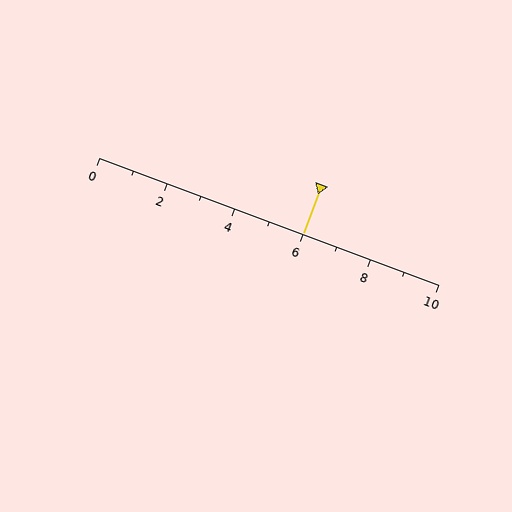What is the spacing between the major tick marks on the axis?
The major ticks are spaced 2 apart.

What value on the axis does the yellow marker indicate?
The marker indicates approximately 6.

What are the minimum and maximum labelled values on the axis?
The axis runs from 0 to 10.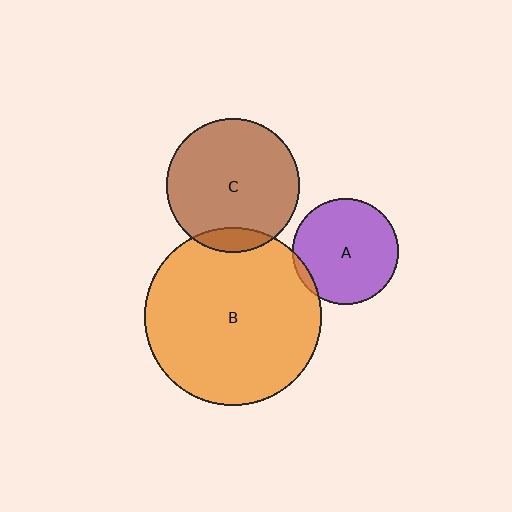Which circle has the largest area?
Circle B (orange).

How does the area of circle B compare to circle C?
Approximately 1.8 times.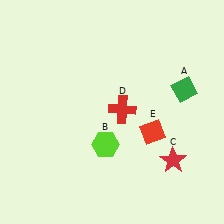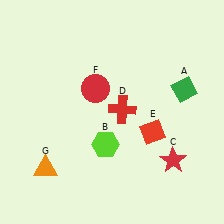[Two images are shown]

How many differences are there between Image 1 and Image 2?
There are 2 differences between the two images.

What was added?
A red circle (F), an orange triangle (G) were added in Image 2.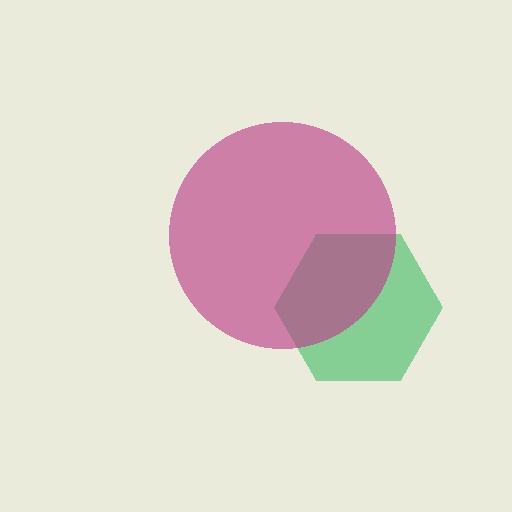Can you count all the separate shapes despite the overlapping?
Yes, there are 2 separate shapes.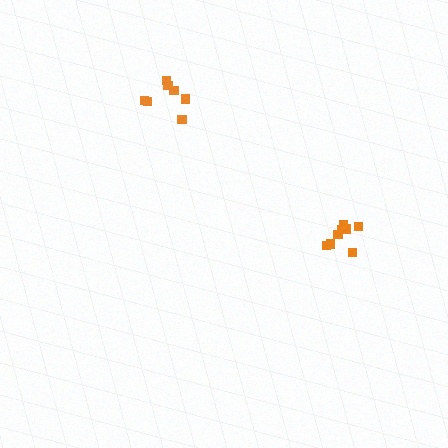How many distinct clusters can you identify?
There are 2 distinct clusters.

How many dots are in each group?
Group 1: 8 dots, Group 2: 7 dots (15 total).